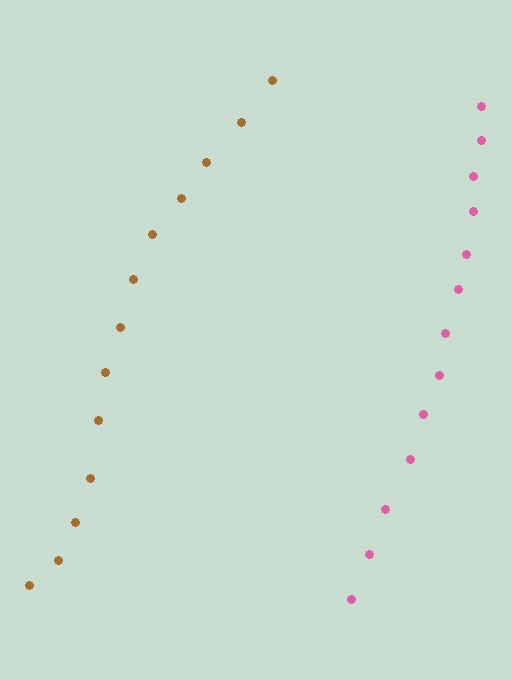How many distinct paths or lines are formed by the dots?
There are 2 distinct paths.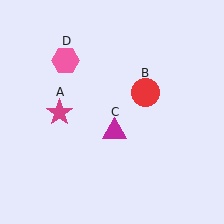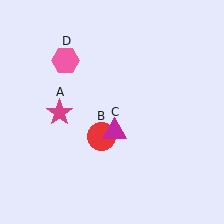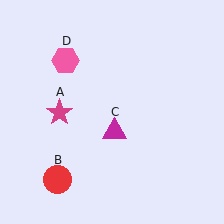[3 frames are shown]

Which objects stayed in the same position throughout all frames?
Magenta star (object A) and magenta triangle (object C) and pink hexagon (object D) remained stationary.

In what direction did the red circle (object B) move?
The red circle (object B) moved down and to the left.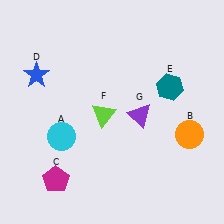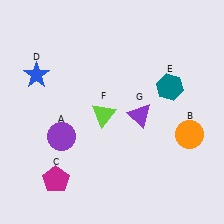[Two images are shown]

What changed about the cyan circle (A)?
In Image 1, A is cyan. In Image 2, it changed to purple.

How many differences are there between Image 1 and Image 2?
There is 1 difference between the two images.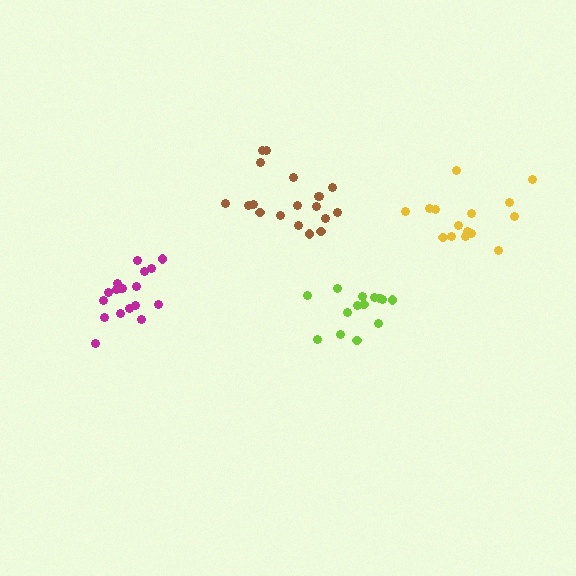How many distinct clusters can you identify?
There are 4 distinct clusters.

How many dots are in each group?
Group 1: 18 dots, Group 2: 15 dots, Group 3: 19 dots, Group 4: 14 dots (66 total).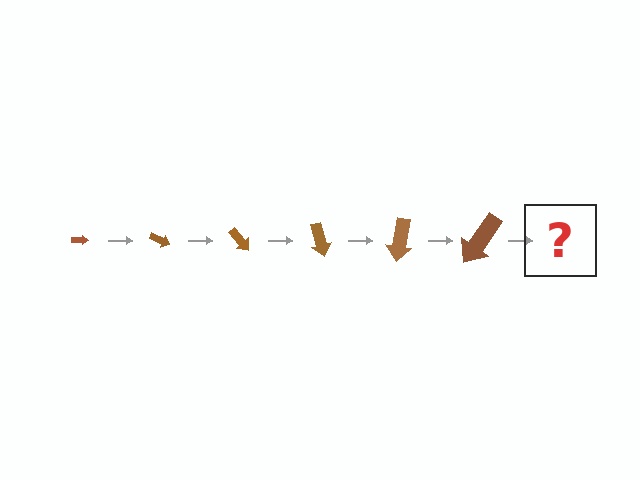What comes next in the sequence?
The next element should be an arrow, larger than the previous one and rotated 150 degrees from the start.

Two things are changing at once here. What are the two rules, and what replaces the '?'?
The two rules are that the arrow grows larger each step and it rotates 25 degrees each step. The '?' should be an arrow, larger than the previous one and rotated 150 degrees from the start.